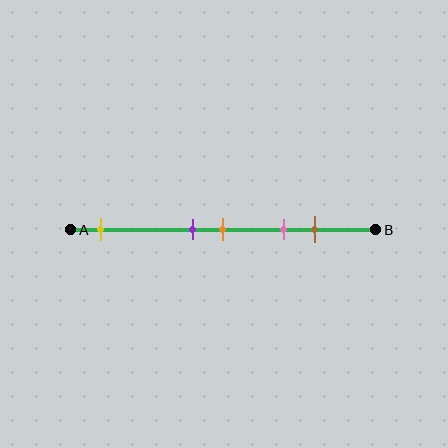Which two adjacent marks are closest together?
The purple and orange marks are the closest adjacent pair.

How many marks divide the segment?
There are 5 marks dividing the segment.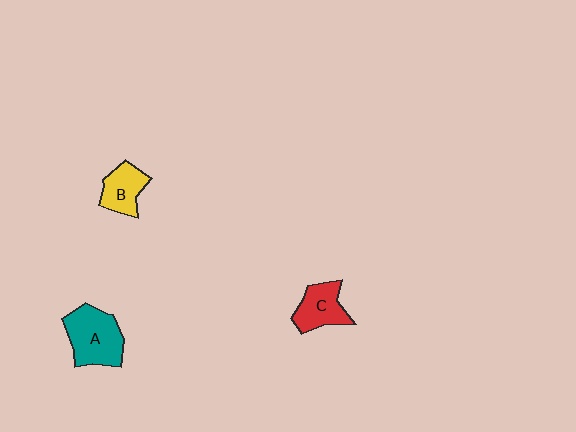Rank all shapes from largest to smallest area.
From largest to smallest: A (teal), C (red), B (yellow).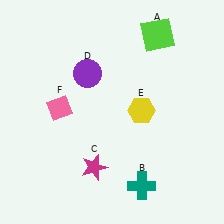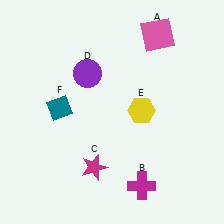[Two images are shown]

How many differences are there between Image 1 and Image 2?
There are 3 differences between the two images.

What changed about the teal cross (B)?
In Image 1, B is teal. In Image 2, it changed to magenta.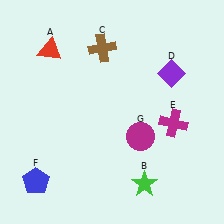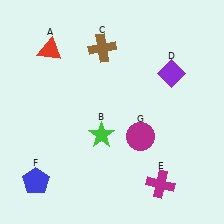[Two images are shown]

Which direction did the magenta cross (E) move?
The magenta cross (E) moved down.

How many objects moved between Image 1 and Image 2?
2 objects moved between the two images.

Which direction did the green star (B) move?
The green star (B) moved up.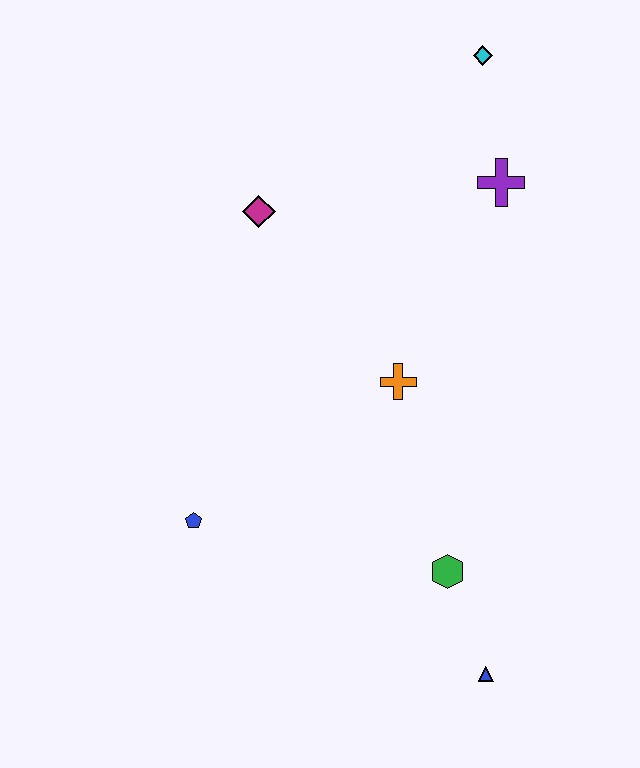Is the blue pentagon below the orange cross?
Yes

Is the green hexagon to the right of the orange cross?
Yes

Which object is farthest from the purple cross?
The blue triangle is farthest from the purple cross.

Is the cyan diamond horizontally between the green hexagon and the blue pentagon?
No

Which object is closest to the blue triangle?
The green hexagon is closest to the blue triangle.